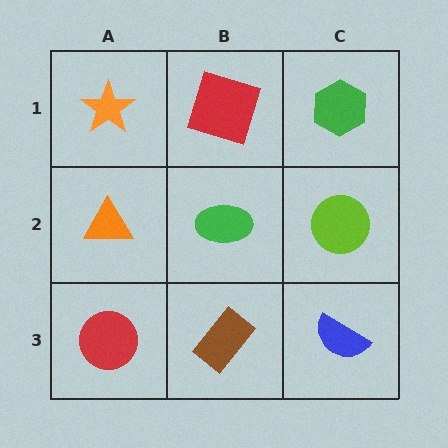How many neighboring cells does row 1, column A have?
2.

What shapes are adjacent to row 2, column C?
A green hexagon (row 1, column C), a blue semicircle (row 3, column C), a green ellipse (row 2, column B).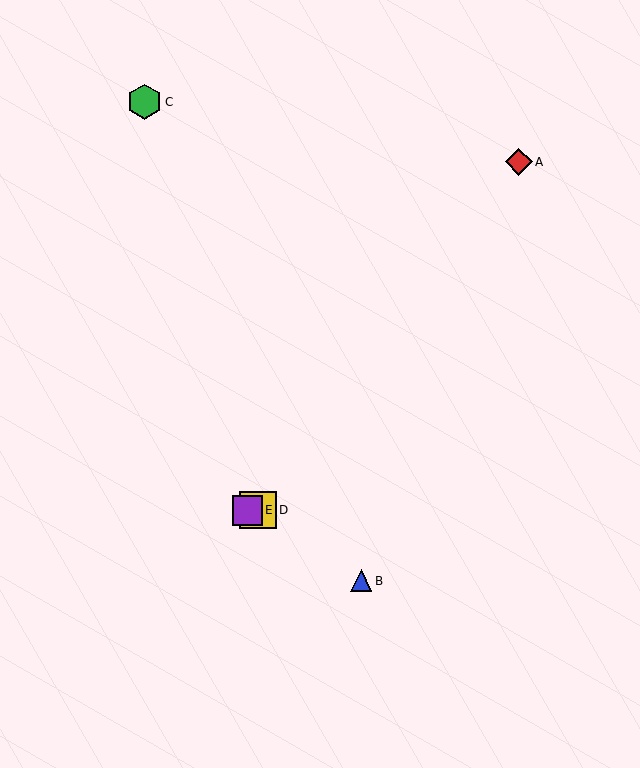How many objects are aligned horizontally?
2 objects (D, E) are aligned horizontally.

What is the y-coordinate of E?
Object E is at y≈510.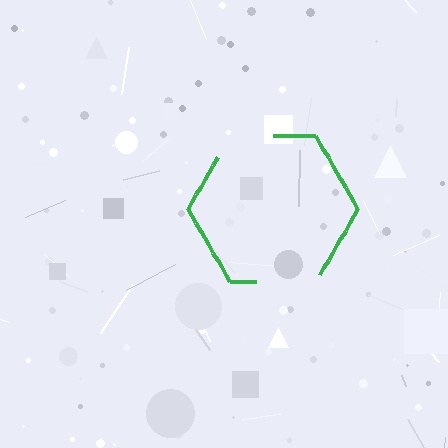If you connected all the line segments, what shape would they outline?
They would outline a hexagon.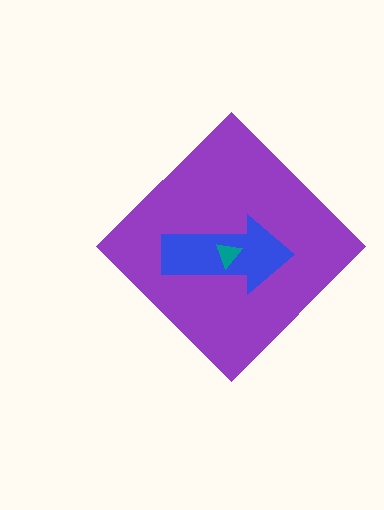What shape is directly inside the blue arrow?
The teal triangle.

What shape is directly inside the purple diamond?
The blue arrow.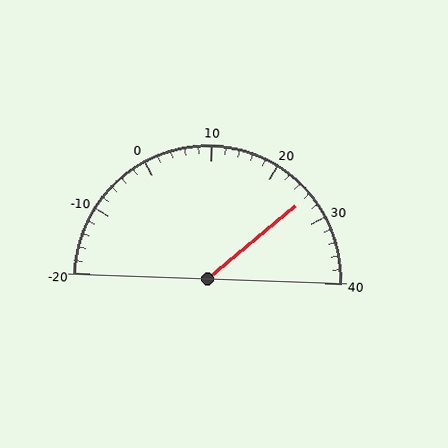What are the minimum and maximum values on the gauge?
The gauge ranges from -20 to 40.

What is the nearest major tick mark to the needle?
The nearest major tick mark is 30.